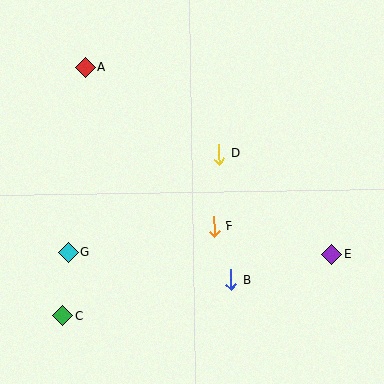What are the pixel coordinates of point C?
Point C is at (63, 316).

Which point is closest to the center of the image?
Point F at (214, 226) is closest to the center.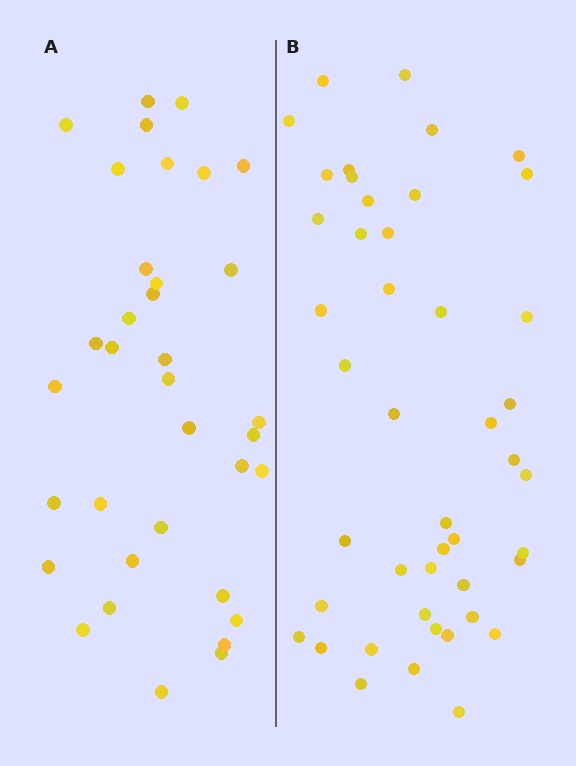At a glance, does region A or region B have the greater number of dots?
Region B (the right region) has more dots.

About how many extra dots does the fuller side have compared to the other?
Region B has roughly 10 or so more dots than region A.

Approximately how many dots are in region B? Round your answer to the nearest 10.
About 40 dots. (The exact count is 45, which rounds to 40.)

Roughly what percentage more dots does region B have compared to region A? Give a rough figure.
About 30% more.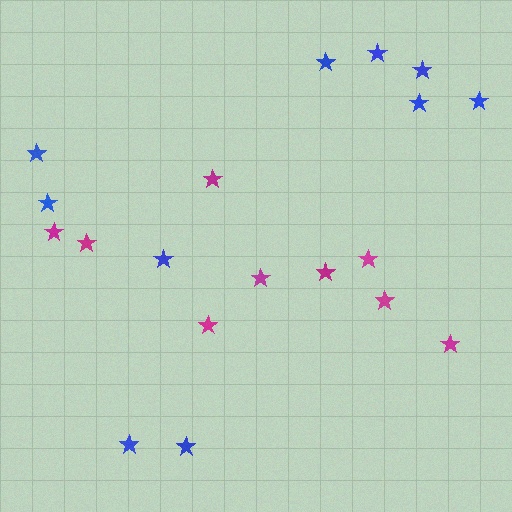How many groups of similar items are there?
There are 2 groups: one group of blue stars (10) and one group of magenta stars (9).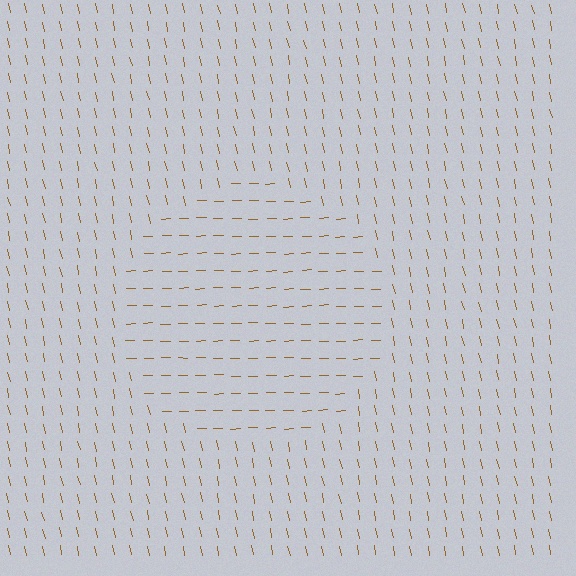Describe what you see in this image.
The image is filled with small brown line segments. A circle region in the image has lines oriented differently from the surrounding lines, creating a visible texture boundary.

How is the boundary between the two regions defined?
The boundary is defined purely by a change in line orientation (approximately 80 degrees difference). All lines are the same color and thickness.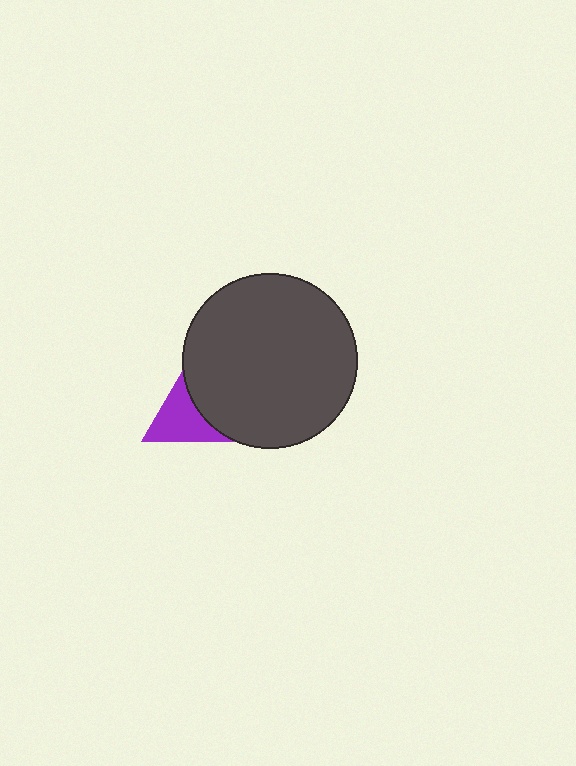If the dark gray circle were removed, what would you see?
You would see the complete purple triangle.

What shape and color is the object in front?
The object in front is a dark gray circle.